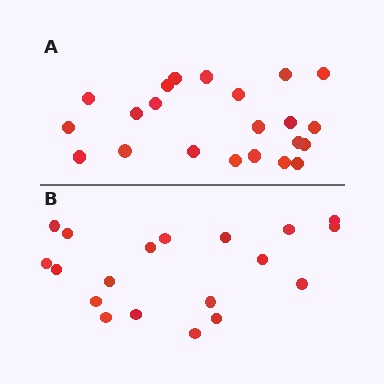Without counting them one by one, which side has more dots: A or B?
Region A (the top region) has more dots.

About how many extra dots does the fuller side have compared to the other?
Region A has just a few more — roughly 2 or 3 more dots than region B.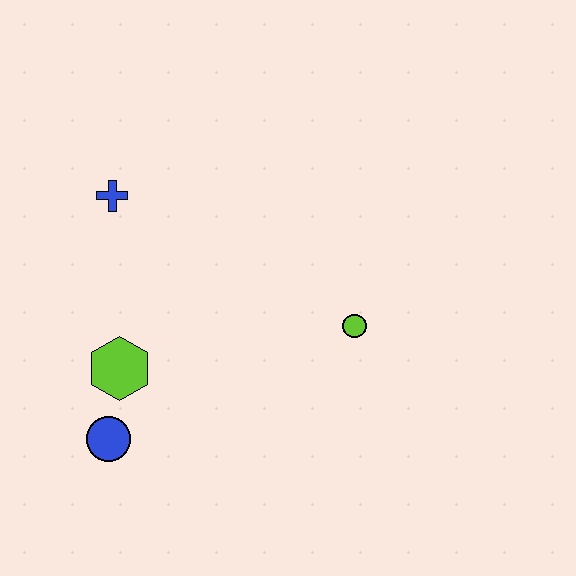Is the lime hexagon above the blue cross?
No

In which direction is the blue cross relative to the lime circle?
The blue cross is to the left of the lime circle.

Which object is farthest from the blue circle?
The lime circle is farthest from the blue circle.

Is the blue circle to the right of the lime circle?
No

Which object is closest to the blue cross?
The lime hexagon is closest to the blue cross.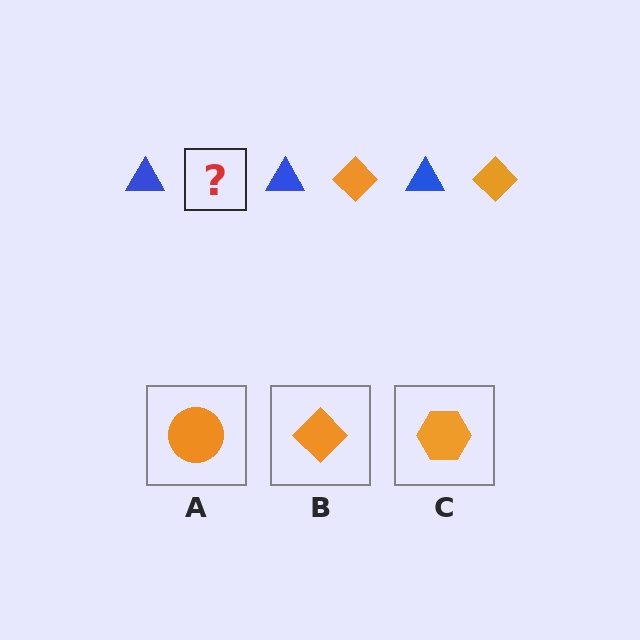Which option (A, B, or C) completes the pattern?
B.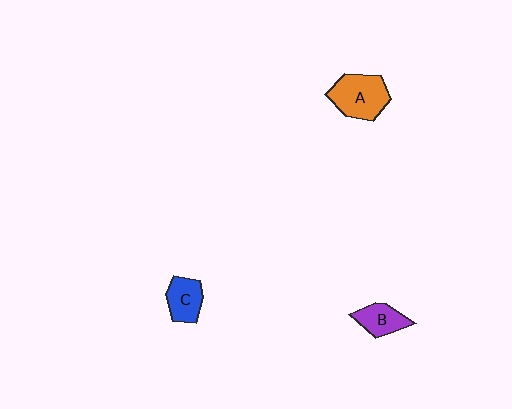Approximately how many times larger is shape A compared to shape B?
Approximately 1.6 times.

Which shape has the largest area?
Shape A (orange).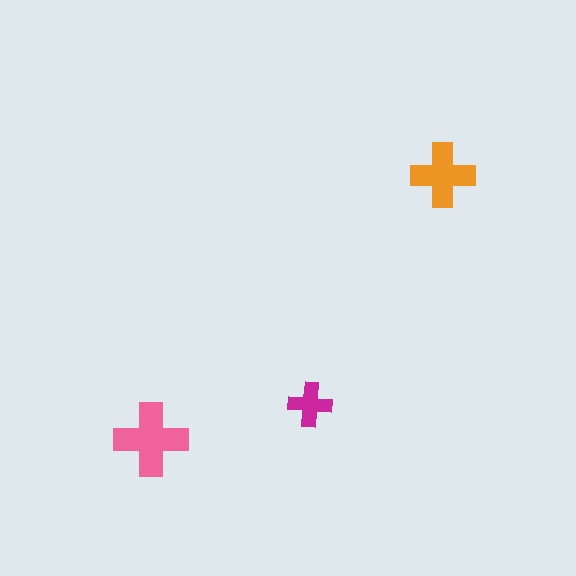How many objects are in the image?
There are 3 objects in the image.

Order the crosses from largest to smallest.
the pink one, the orange one, the magenta one.